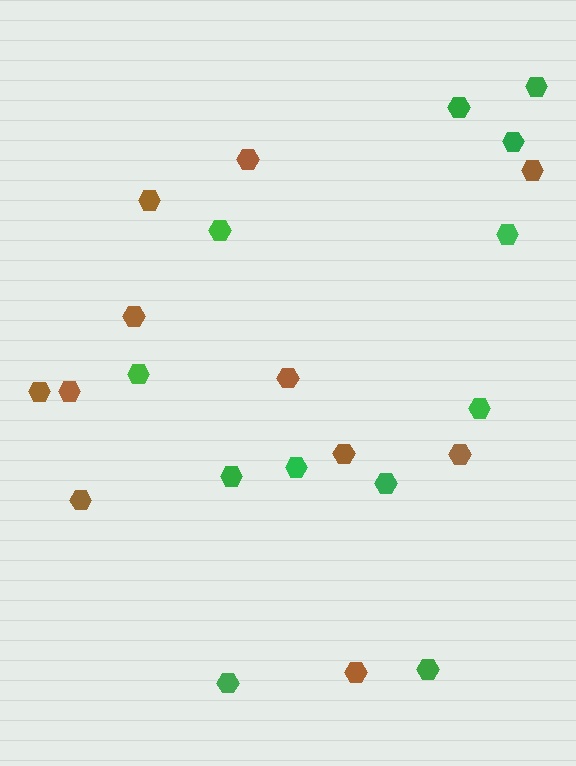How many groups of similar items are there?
There are 2 groups: one group of green hexagons (12) and one group of brown hexagons (11).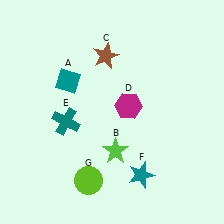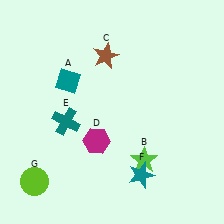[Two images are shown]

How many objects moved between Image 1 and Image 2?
3 objects moved between the two images.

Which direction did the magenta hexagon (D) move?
The magenta hexagon (D) moved down.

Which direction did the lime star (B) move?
The lime star (B) moved right.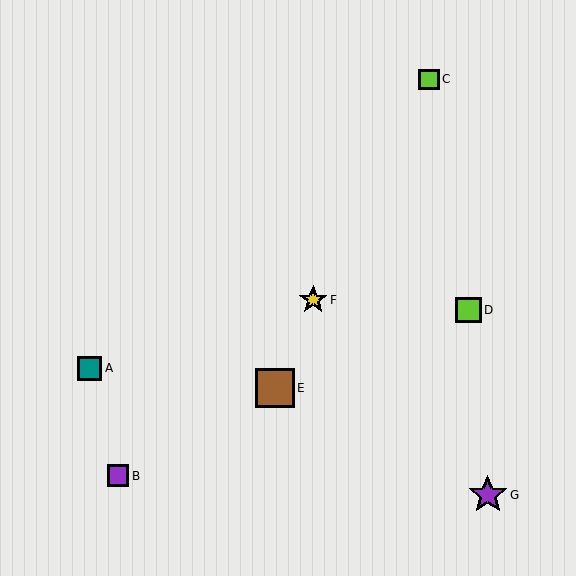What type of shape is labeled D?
Shape D is a lime square.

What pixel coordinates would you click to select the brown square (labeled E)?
Click at (275, 388) to select the brown square E.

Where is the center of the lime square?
The center of the lime square is at (469, 310).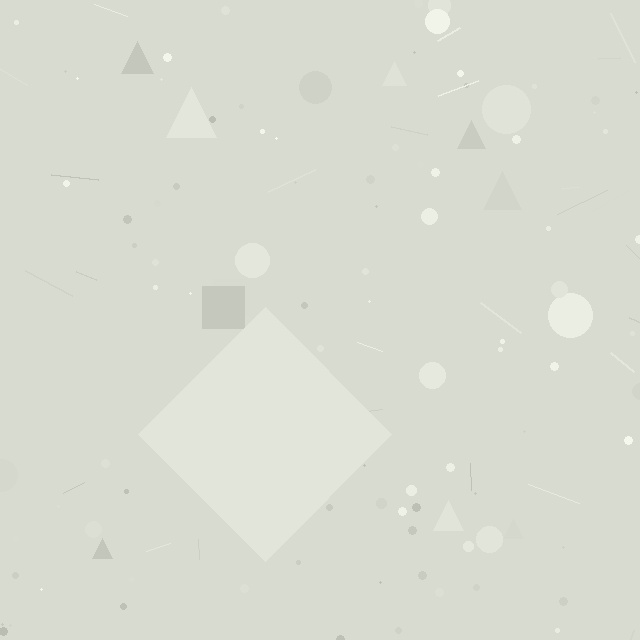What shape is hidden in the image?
A diamond is hidden in the image.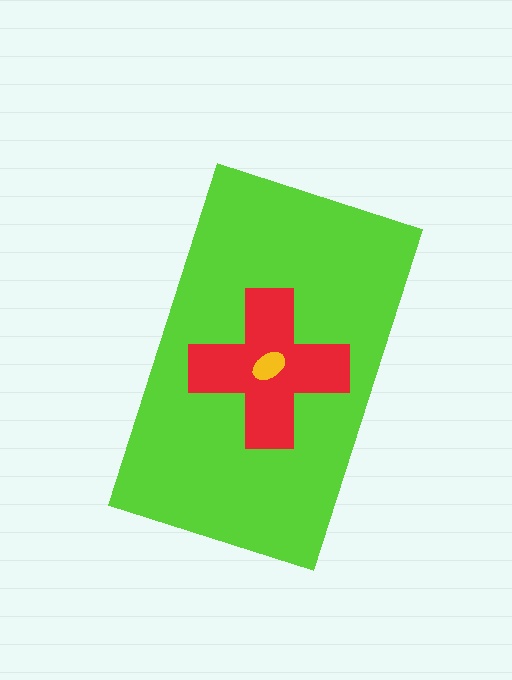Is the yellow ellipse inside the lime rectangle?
Yes.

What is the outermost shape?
The lime rectangle.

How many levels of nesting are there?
3.